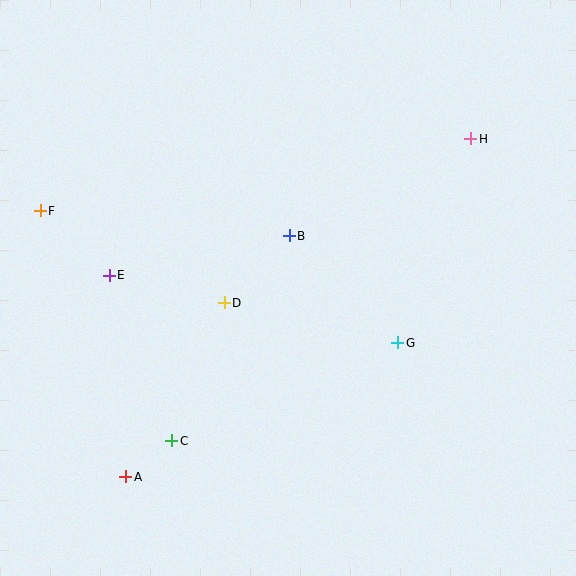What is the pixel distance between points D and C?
The distance between D and C is 148 pixels.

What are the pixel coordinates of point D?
Point D is at (224, 303).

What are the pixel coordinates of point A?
Point A is at (126, 477).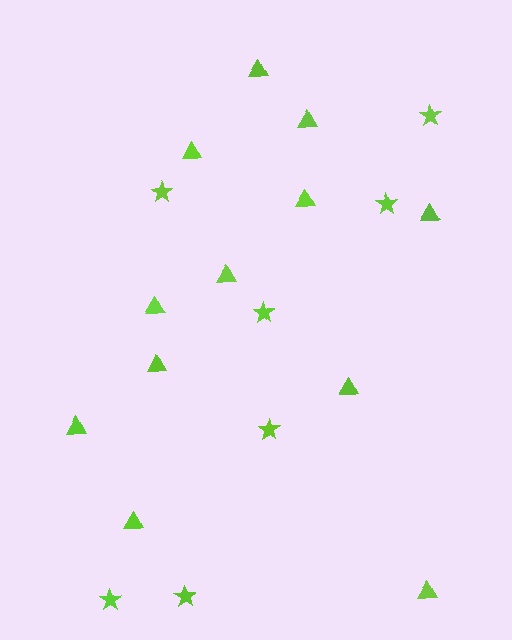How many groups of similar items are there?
There are 2 groups: one group of triangles (12) and one group of stars (7).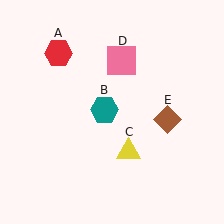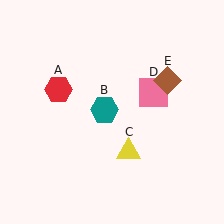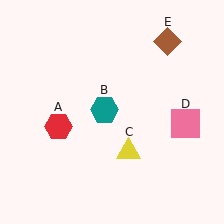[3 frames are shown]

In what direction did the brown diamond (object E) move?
The brown diamond (object E) moved up.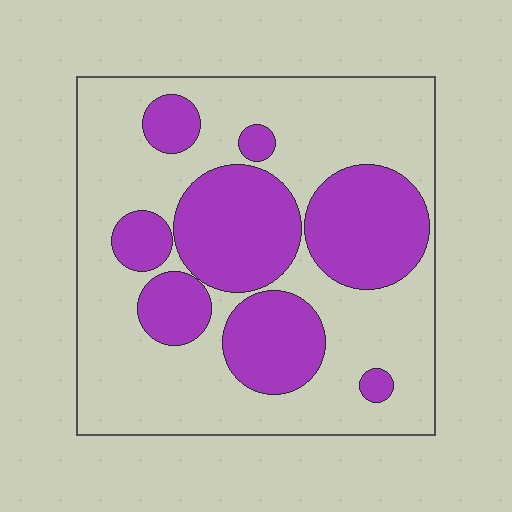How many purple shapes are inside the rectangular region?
8.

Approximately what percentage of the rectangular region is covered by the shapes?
Approximately 35%.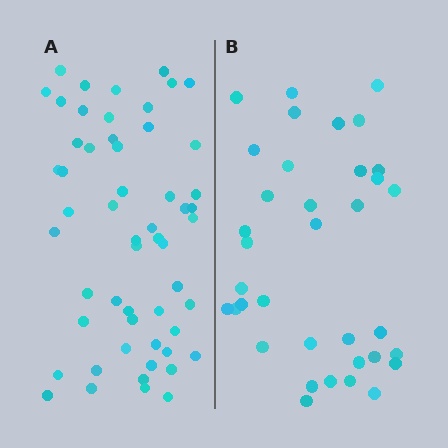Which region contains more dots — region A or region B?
Region A (the left region) has more dots.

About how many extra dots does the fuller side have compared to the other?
Region A has approximately 20 more dots than region B.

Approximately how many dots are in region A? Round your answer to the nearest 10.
About 60 dots. (The exact count is 55, which rounds to 60.)